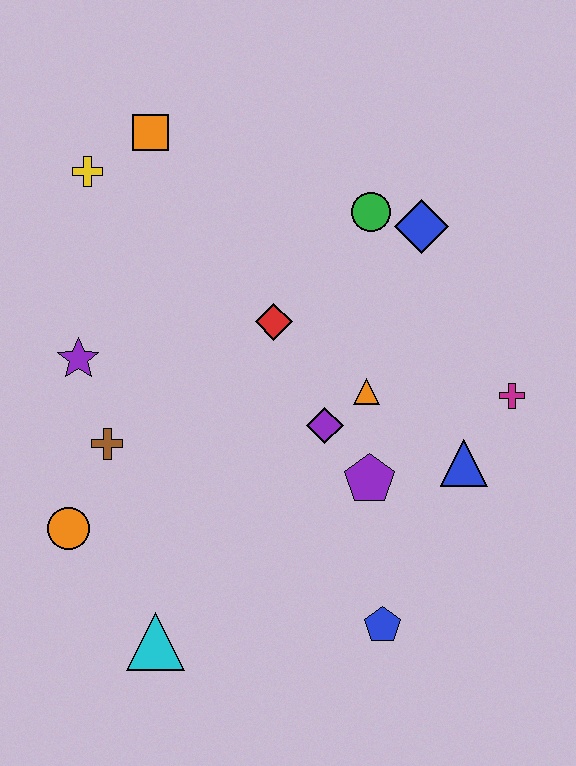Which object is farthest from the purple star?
The magenta cross is farthest from the purple star.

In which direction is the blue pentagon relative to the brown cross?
The blue pentagon is to the right of the brown cross.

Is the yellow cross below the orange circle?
No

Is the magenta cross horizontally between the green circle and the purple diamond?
No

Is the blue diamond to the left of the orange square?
No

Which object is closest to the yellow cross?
The orange square is closest to the yellow cross.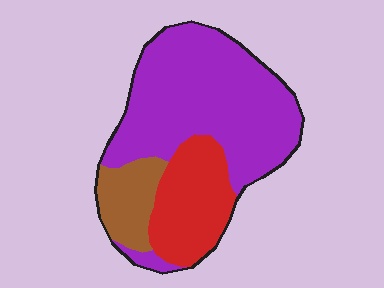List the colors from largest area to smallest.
From largest to smallest: purple, red, brown.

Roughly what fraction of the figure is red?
Red covers around 25% of the figure.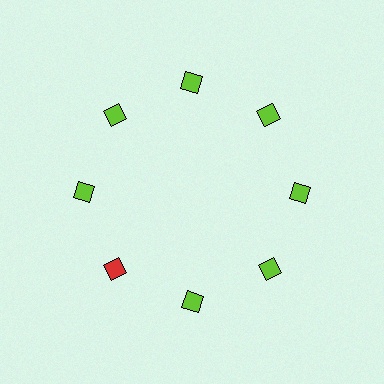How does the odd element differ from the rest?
It has a different color: red instead of lime.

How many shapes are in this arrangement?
There are 8 shapes arranged in a ring pattern.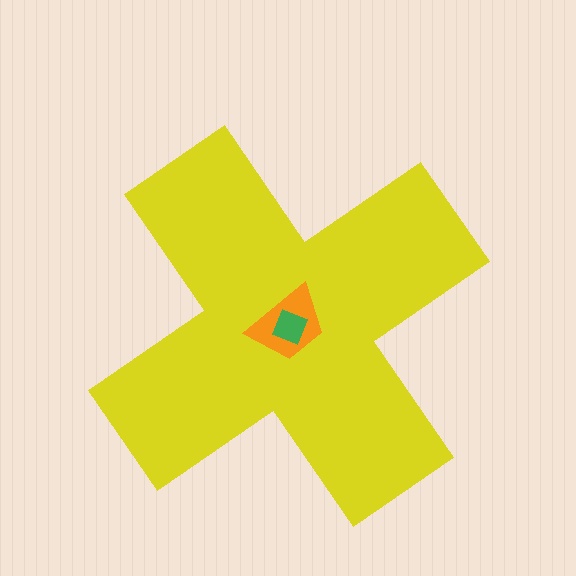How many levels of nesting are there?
3.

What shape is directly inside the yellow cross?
The orange trapezoid.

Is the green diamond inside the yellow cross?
Yes.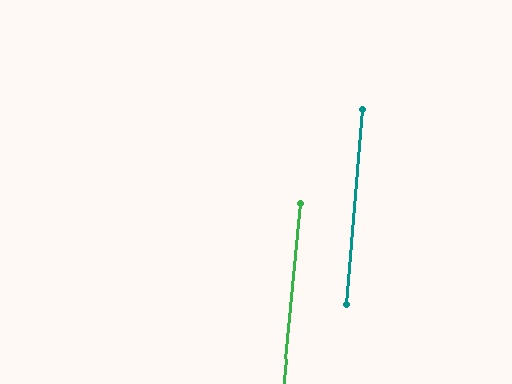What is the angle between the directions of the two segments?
Approximately 1 degree.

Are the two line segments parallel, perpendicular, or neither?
Parallel — their directions differ by only 1.1°.